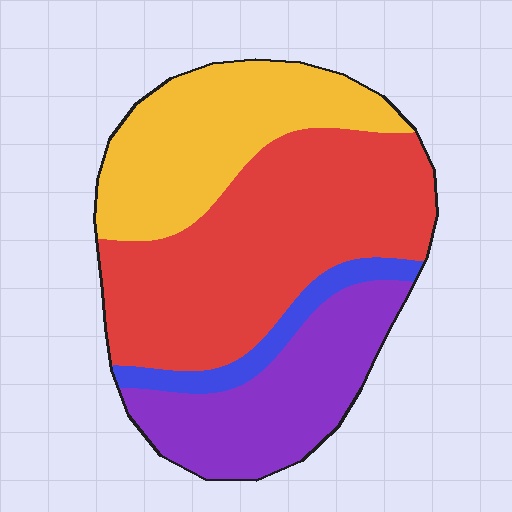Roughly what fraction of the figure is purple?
Purple covers about 25% of the figure.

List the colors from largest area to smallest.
From largest to smallest: red, yellow, purple, blue.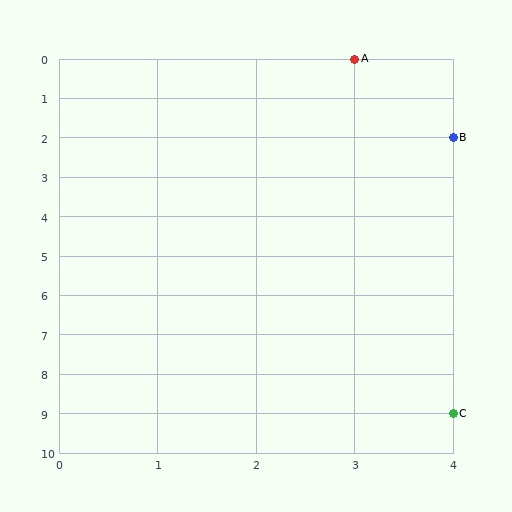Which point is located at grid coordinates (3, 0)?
Point A is at (3, 0).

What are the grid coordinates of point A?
Point A is at grid coordinates (3, 0).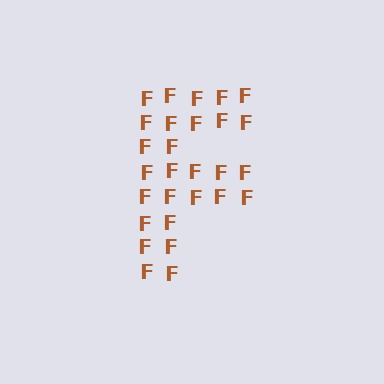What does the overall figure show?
The overall figure shows the letter F.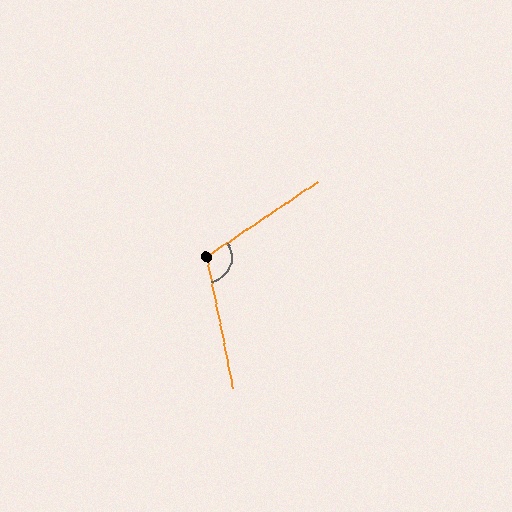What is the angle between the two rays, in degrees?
Approximately 113 degrees.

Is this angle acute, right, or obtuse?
It is obtuse.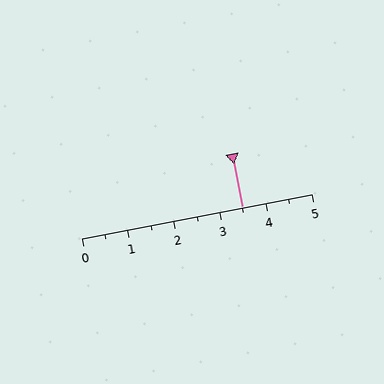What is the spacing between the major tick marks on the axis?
The major ticks are spaced 1 apart.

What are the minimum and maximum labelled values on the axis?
The axis runs from 0 to 5.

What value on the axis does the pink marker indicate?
The marker indicates approximately 3.5.